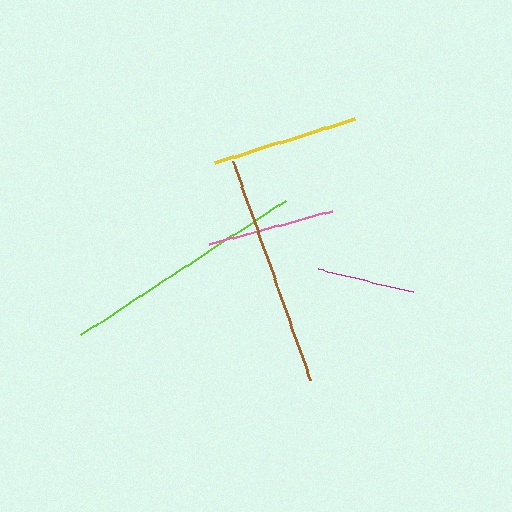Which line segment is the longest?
The lime line is the longest at approximately 245 pixels.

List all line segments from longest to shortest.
From longest to shortest: lime, brown, yellow, pink, magenta.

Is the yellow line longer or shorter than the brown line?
The brown line is longer than the yellow line.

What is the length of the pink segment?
The pink segment is approximately 127 pixels long.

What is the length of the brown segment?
The brown segment is approximately 232 pixels long.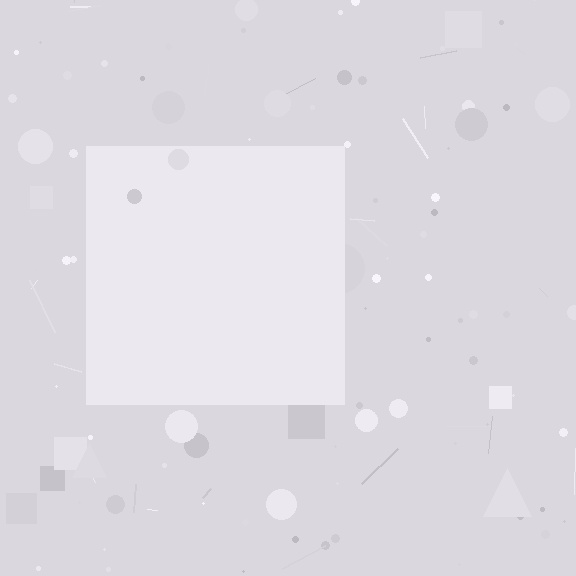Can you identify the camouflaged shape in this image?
The camouflaged shape is a square.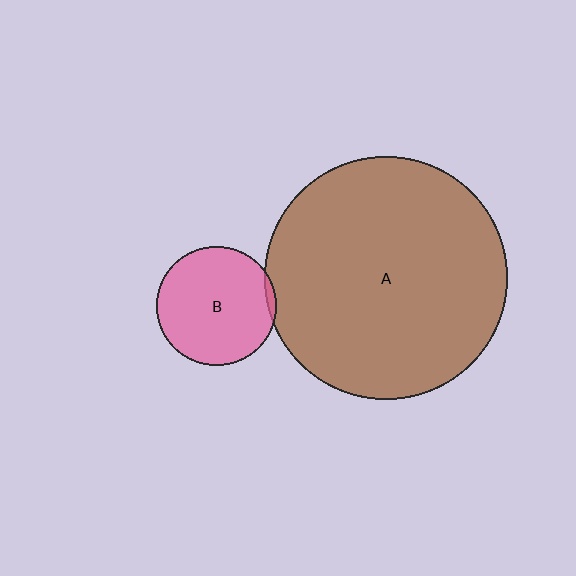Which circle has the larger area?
Circle A (brown).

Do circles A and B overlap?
Yes.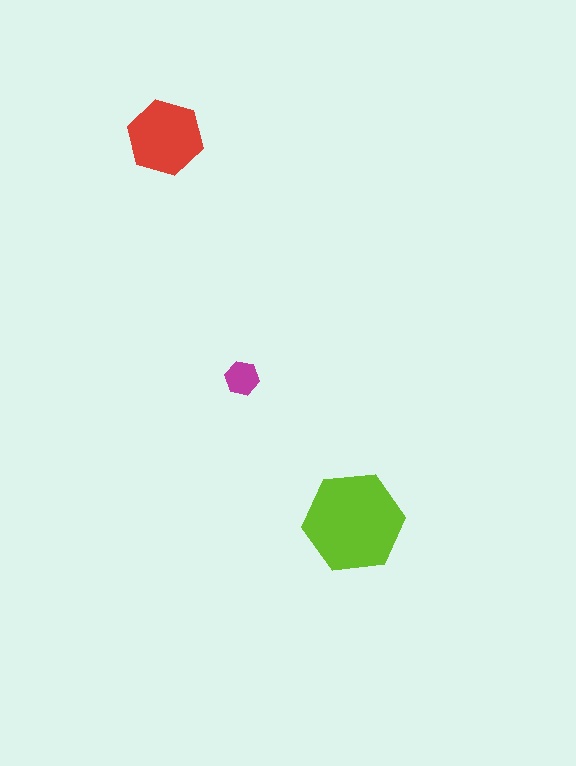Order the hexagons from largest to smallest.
the lime one, the red one, the magenta one.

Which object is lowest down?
The lime hexagon is bottommost.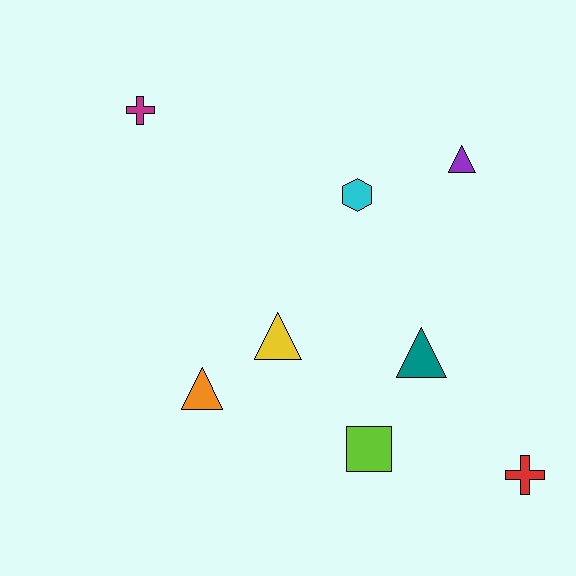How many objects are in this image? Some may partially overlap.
There are 8 objects.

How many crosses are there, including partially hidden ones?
There are 2 crosses.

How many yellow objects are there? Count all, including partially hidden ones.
There is 1 yellow object.